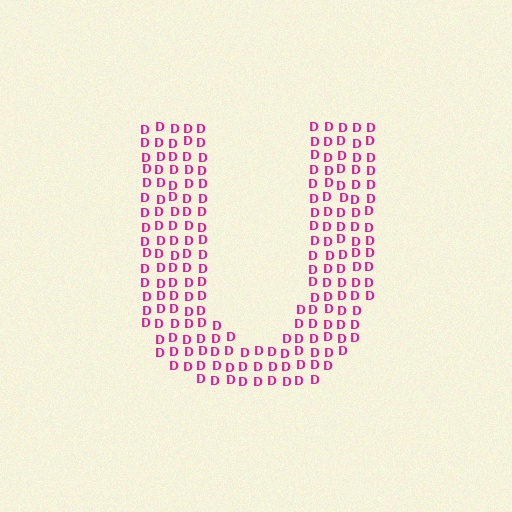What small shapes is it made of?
It is made of small letter D's.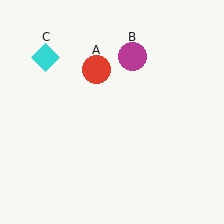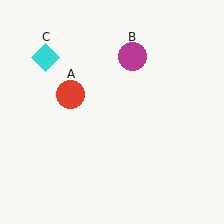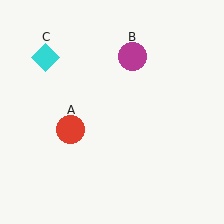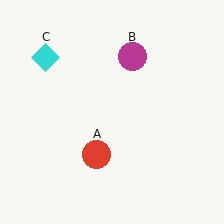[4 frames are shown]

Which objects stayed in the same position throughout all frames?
Magenta circle (object B) and cyan diamond (object C) remained stationary.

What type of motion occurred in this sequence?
The red circle (object A) rotated counterclockwise around the center of the scene.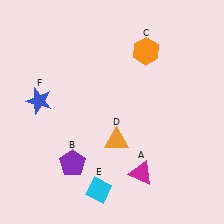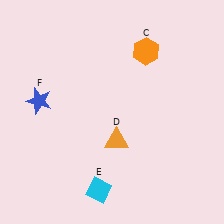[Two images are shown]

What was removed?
The purple pentagon (B), the magenta triangle (A) were removed in Image 2.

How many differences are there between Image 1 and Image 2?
There are 2 differences between the two images.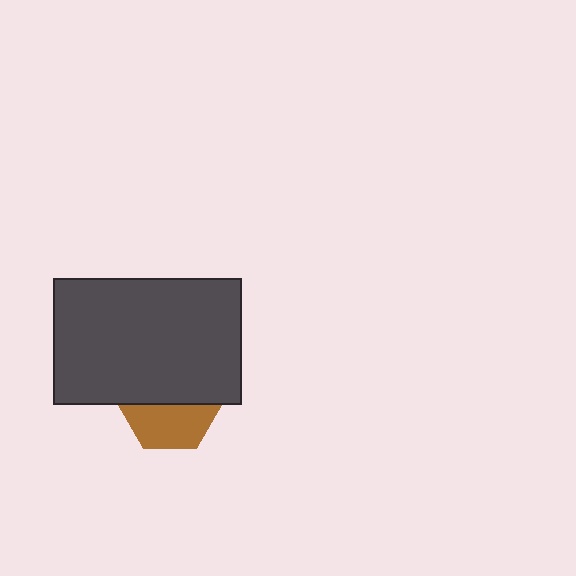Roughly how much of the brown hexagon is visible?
About half of it is visible (roughly 47%).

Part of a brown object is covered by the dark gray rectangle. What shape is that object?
It is a hexagon.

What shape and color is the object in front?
The object in front is a dark gray rectangle.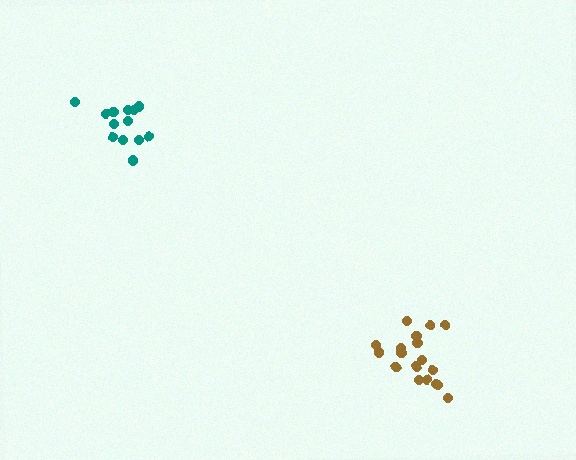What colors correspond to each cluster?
The clusters are colored: teal, brown.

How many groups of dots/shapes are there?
There are 2 groups.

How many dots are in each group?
Group 1: 13 dots, Group 2: 18 dots (31 total).